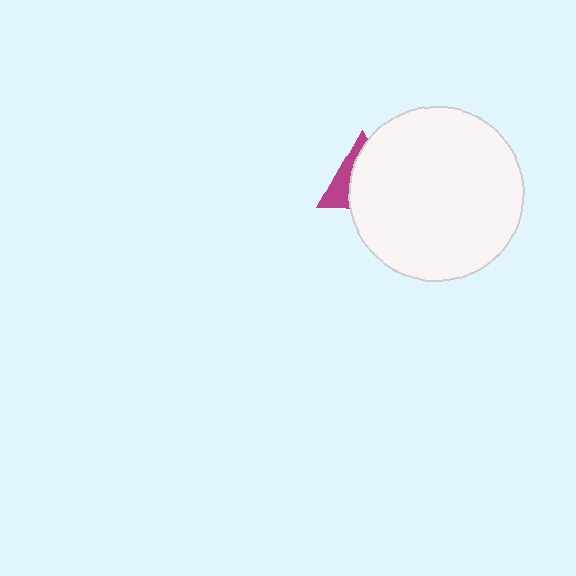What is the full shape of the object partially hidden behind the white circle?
The partially hidden object is a magenta triangle.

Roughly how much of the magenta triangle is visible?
A small part of it is visible (roughly 34%).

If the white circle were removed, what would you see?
You would see the complete magenta triangle.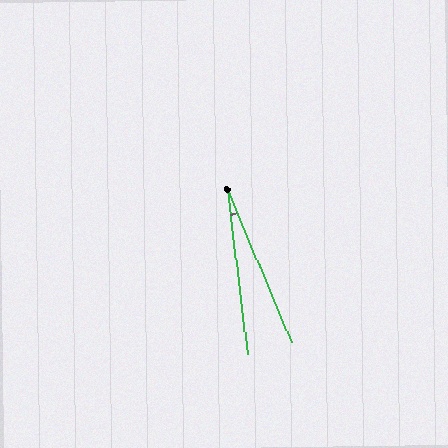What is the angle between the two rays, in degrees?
Approximately 15 degrees.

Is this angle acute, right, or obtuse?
It is acute.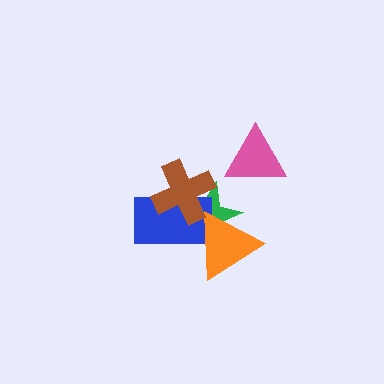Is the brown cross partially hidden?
No, no other shape covers it.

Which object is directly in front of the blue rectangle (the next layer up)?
The orange triangle is directly in front of the blue rectangle.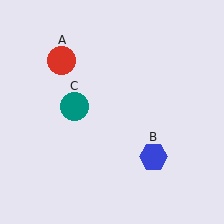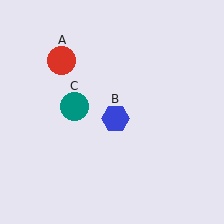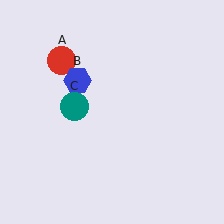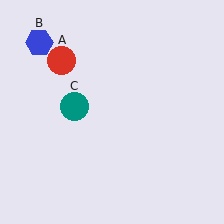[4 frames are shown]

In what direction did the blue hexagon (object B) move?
The blue hexagon (object B) moved up and to the left.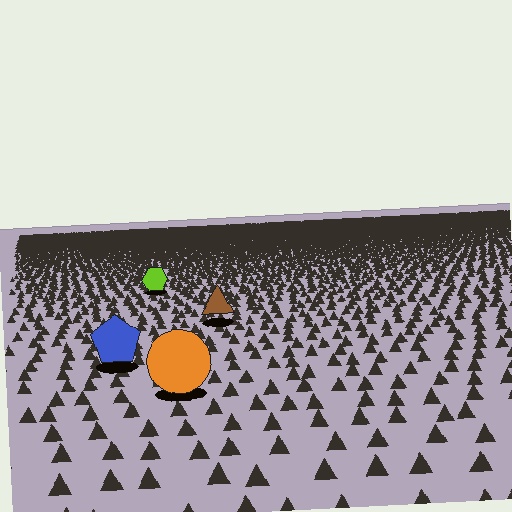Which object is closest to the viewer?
The orange circle is closest. The texture marks near it are larger and more spread out.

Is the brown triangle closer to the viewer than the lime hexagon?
Yes. The brown triangle is closer — you can tell from the texture gradient: the ground texture is coarser near it.